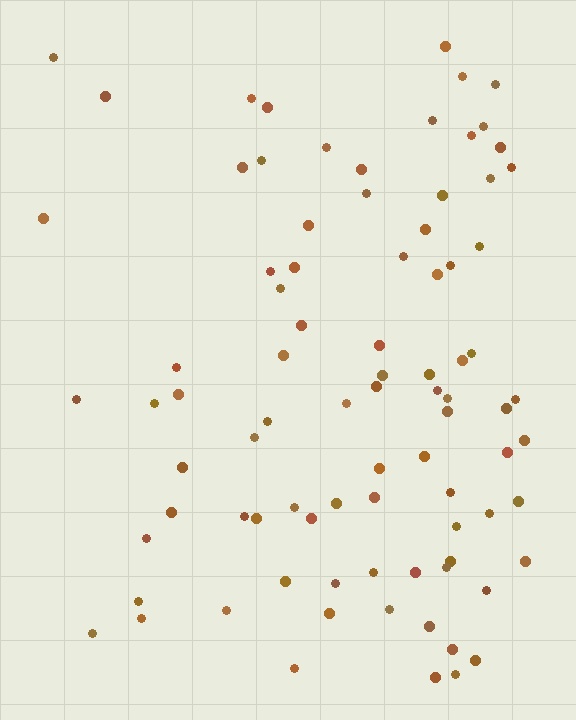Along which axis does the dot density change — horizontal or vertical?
Horizontal.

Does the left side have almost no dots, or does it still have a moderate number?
Still a moderate number, just noticeably fewer than the right.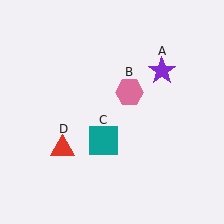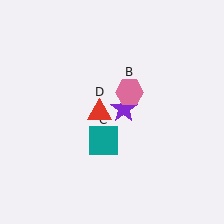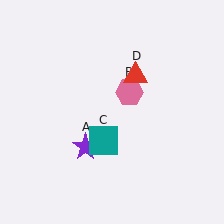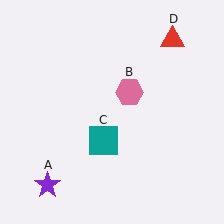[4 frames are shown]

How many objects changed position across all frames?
2 objects changed position: purple star (object A), red triangle (object D).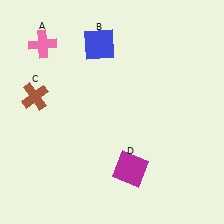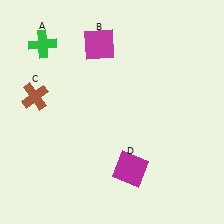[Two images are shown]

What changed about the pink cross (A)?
In Image 1, A is pink. In Image 2, it changed to green.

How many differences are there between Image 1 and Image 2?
There are 2 differences between the two images.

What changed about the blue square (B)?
In Image 1, B is blue. In Image 2, it changed to magenta.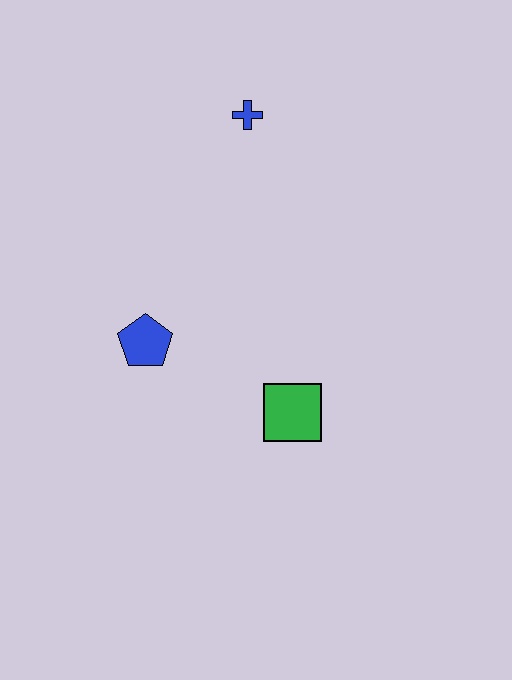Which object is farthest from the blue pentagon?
The blue cross is farthest from the blue pentagon.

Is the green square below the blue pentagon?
Yes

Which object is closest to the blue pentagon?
The green square is closest to the blue pentagon.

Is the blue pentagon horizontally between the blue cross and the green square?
No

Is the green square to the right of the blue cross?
Yes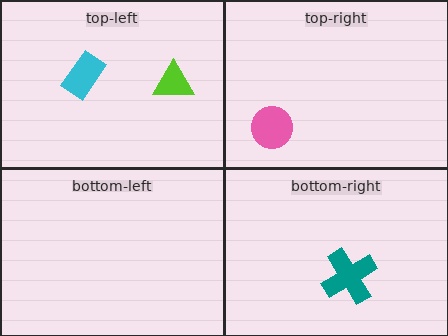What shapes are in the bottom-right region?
The teal cross.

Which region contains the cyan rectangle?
The top-left region.